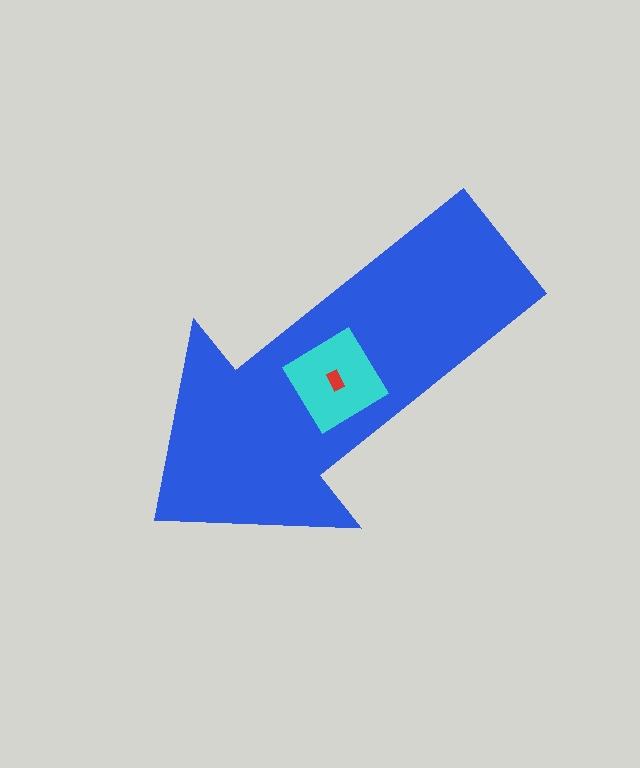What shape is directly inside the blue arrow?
The cyan diamond.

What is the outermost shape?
The blue arrow.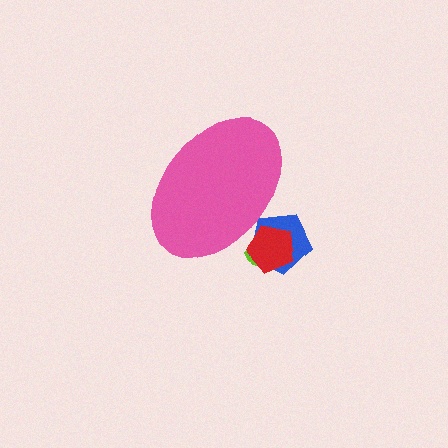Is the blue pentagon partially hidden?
Yes, the blue pentagon is partially hidden behind the pink ellipse.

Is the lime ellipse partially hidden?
Yes, the lime ellipse is partially hidden behind the pink ellipse.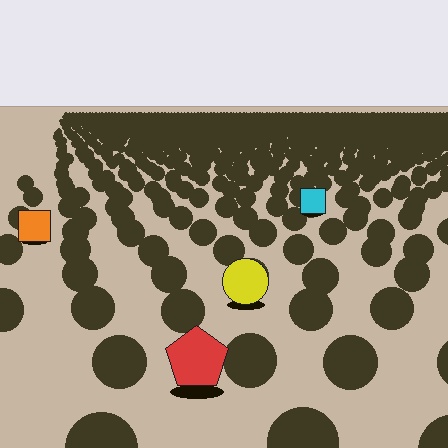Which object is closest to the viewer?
The red pentagon is closest. The texture marks near it are larger and more spread out.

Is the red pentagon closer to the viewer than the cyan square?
Yes. The red pentagon is closer — you can tell from the texture gradient: the ground texture is coarser near it.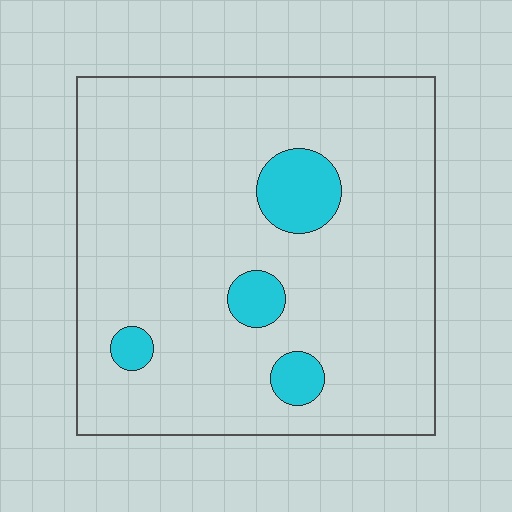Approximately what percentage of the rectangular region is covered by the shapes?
Approximately 10%.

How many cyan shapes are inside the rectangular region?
4.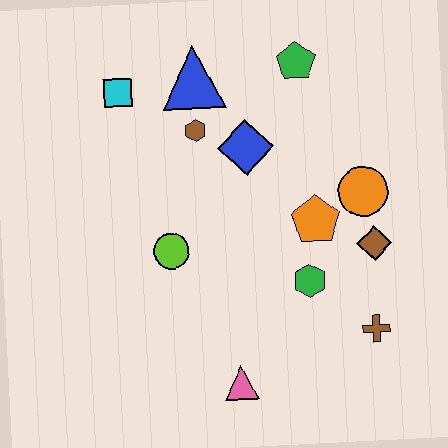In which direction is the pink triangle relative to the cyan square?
The pink triangle is below the cyan square.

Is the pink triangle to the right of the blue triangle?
Yes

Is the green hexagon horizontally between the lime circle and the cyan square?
No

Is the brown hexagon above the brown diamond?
Yes